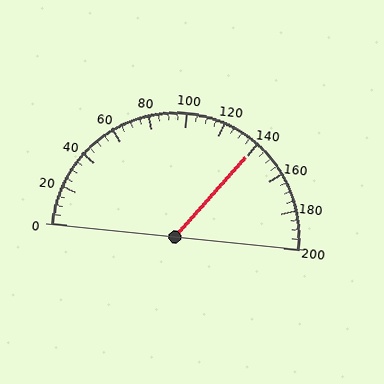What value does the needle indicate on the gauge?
The needle indicates approximately 140.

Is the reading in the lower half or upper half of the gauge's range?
The reading is in the upper half of the range (0 to 200).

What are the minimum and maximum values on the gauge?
The gauge ranges from 0 to 200.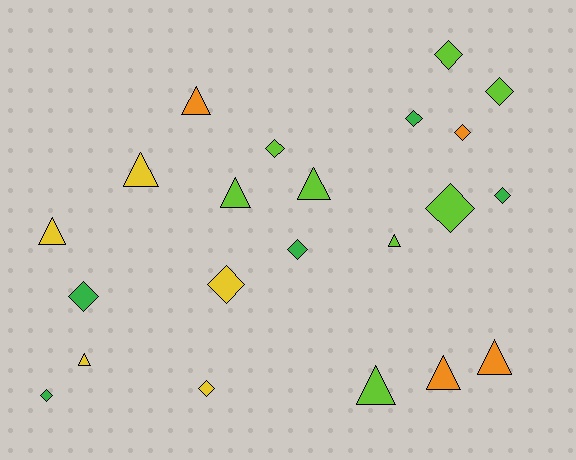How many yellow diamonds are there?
There are 2 yellow diamonds.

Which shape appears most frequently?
Diamond, with 12 objects.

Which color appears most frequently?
Lime, with 8 objects.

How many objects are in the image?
There are 22 objects.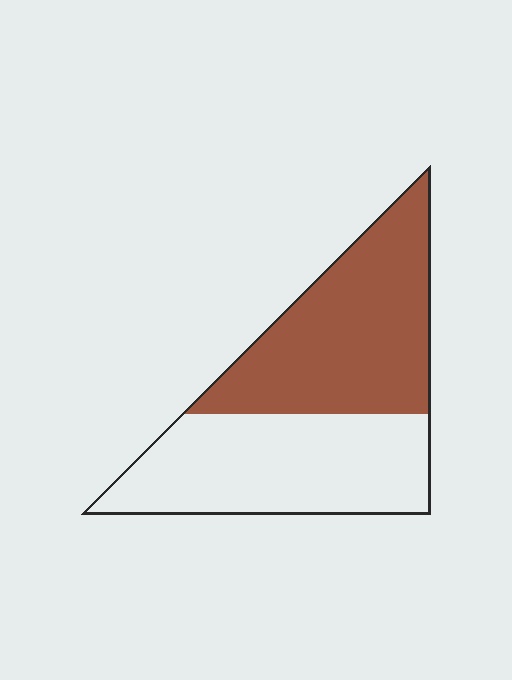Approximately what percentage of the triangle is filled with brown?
Approximately 50%.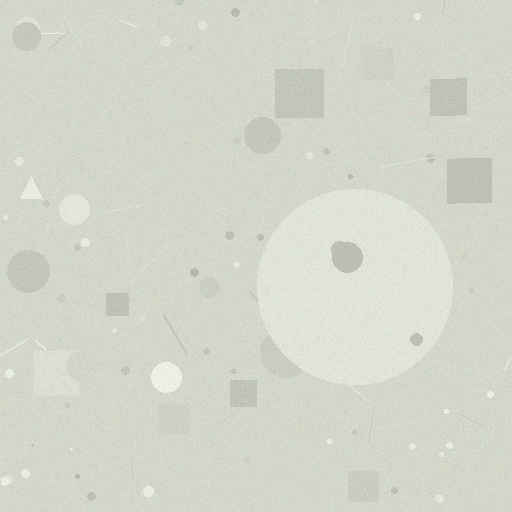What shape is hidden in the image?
A circle is hidden in the image.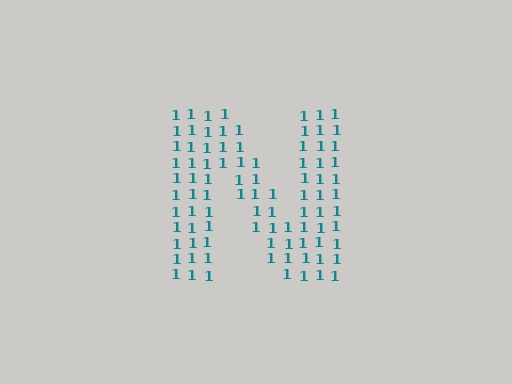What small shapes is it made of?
It is made of small digit 1's.